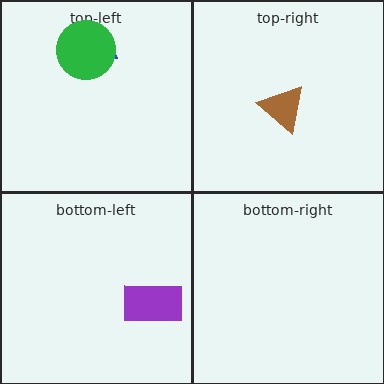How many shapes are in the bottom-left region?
1.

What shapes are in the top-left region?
The blue trapezoid, the green circle.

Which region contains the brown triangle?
The top-right region.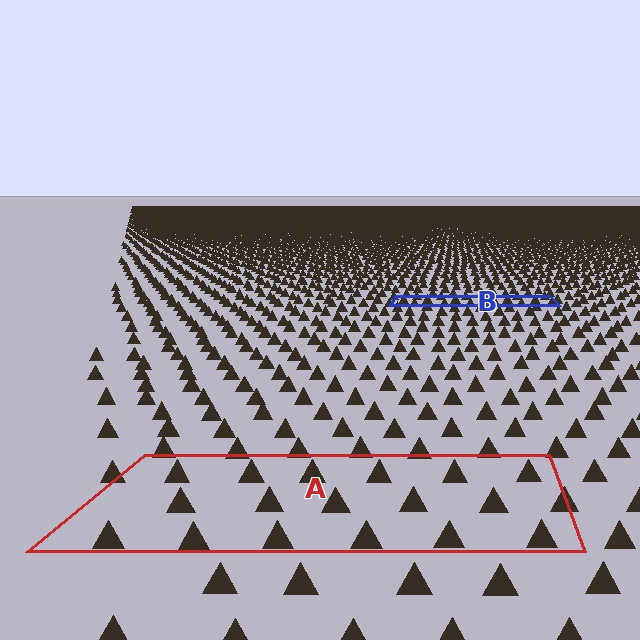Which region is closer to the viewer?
Region A is closer. The texture elements there are larger and more spread out.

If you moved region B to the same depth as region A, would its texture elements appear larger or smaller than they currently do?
They would appear larger. At a closer depth, the same texture elements are projected at a bigger on-screen size.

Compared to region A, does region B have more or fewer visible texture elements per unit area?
Region B has more texture elements per unit area — they are packed more densely because it is farther away.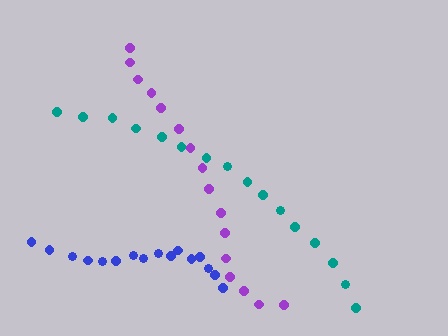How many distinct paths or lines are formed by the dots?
There are 3 distinct paths.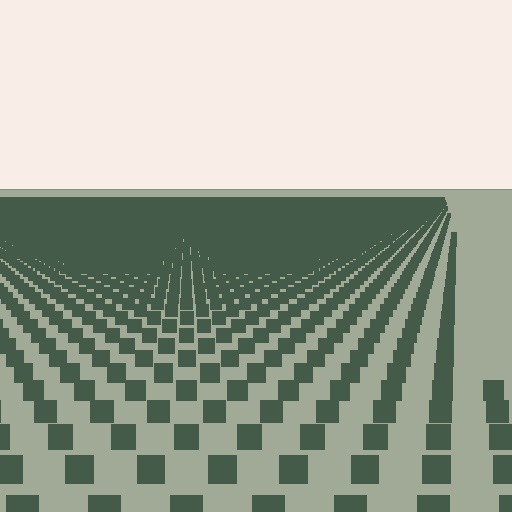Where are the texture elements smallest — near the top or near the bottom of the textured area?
Near the top.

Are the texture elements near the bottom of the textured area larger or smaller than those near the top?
Larger. Near the bottom, elements are closer to the viewer and appear at a bigger on-screen size.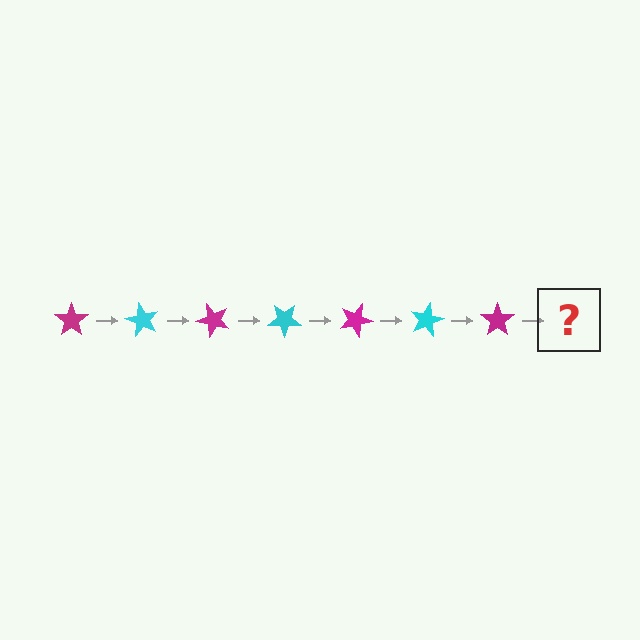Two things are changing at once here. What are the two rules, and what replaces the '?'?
The two rules are that it rotates 60 degrees each step and the color cycles through magenta and cyan. The '?' should be a cyan star, rotated 420 degrees from the start.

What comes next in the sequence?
The next element should be a cyan star, rotated 420 degrees from the start.